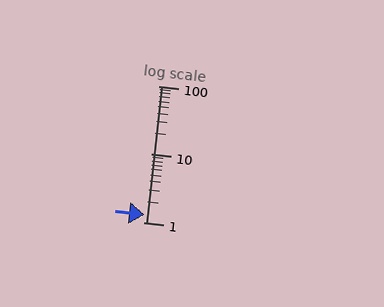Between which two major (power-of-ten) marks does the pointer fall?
The pointer is between 1 and 10.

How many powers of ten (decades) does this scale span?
The scale spans 2 decades, from 1 to 100.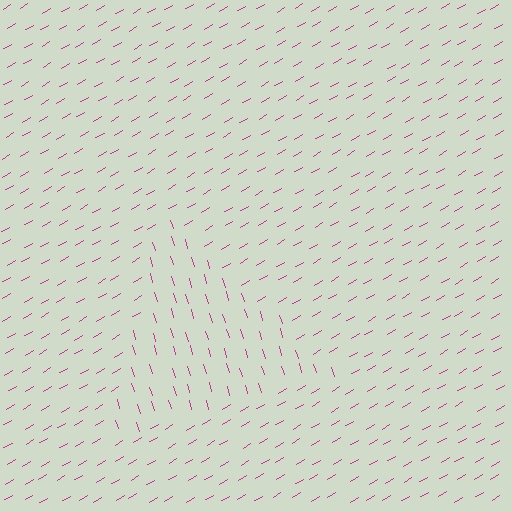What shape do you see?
I see a triangle.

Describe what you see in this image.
The image is filled with small magenta line segments. A triangle region in the image has lines oriented differently from the surrounding lines, creating a visible texture boundary.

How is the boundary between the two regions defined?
The boundary is defined purely by a change in line orientation (approximately 76 degrees difference). All lines are the same color and thickness.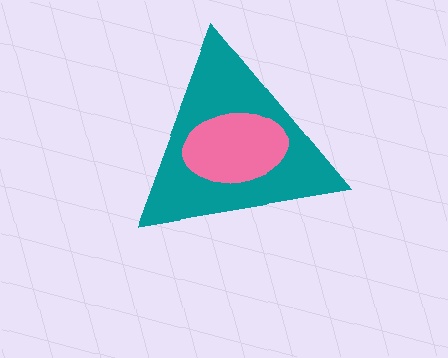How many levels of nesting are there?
2.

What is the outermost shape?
The teal triangle.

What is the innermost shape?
The pink ellipse.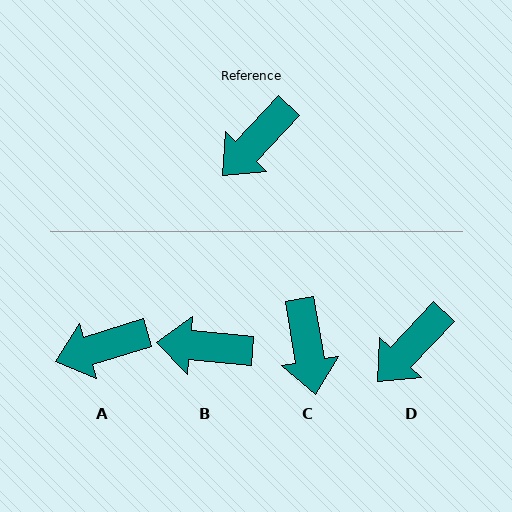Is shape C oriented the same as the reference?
No, it is off by about 53 degrees.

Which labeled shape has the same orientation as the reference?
D.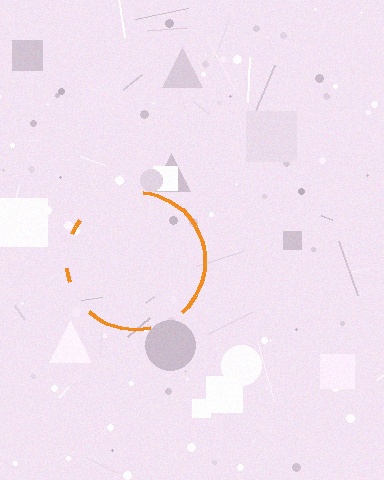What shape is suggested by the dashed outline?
The dashed outline suggests a circle.